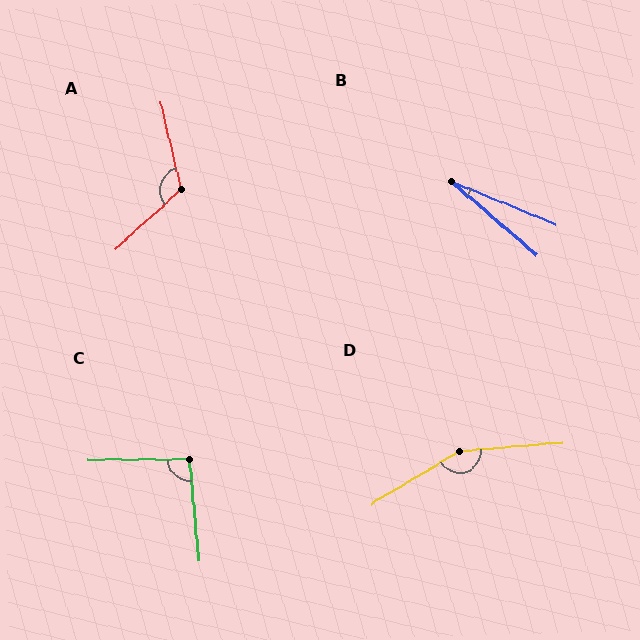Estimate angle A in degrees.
Approximately 119 degrees.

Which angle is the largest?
D, at approximately 153 degrees.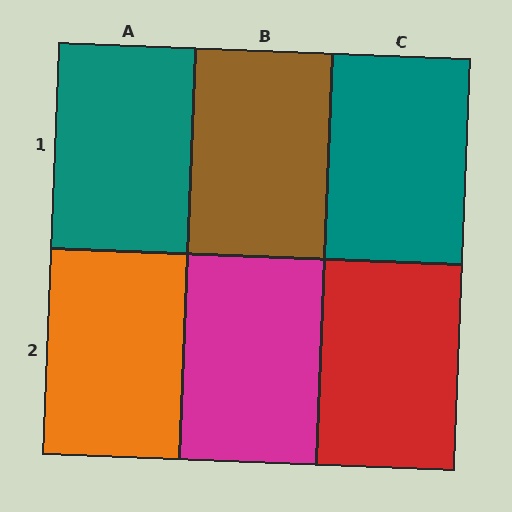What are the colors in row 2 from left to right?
Orange, magenta, red.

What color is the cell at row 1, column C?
Teal.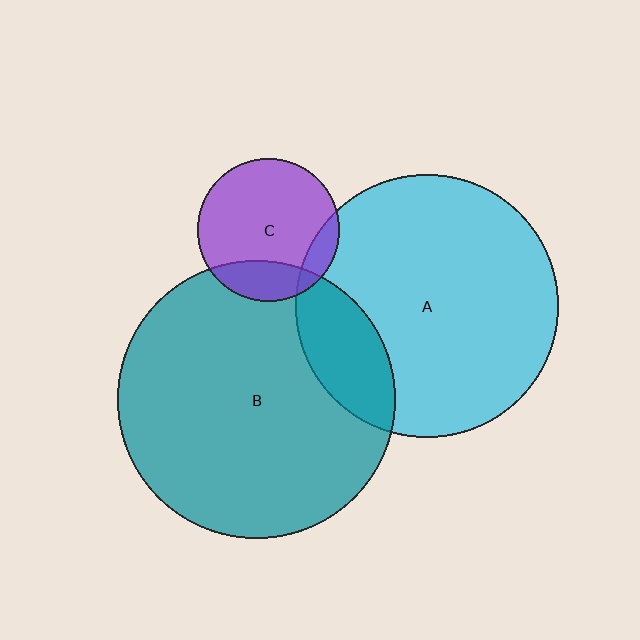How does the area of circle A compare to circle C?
Approximately 3.4 times.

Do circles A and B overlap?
Yes.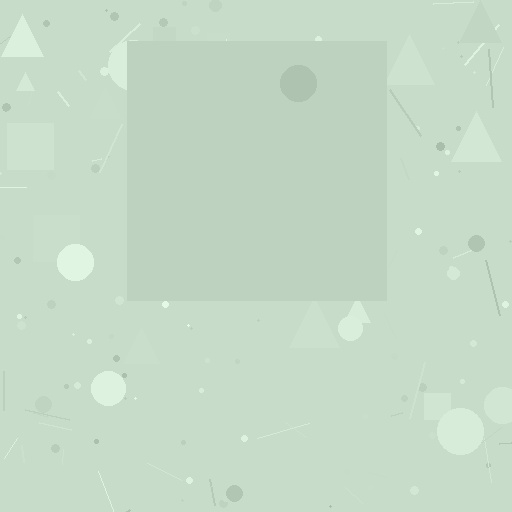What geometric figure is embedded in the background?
A square is embedded in the background.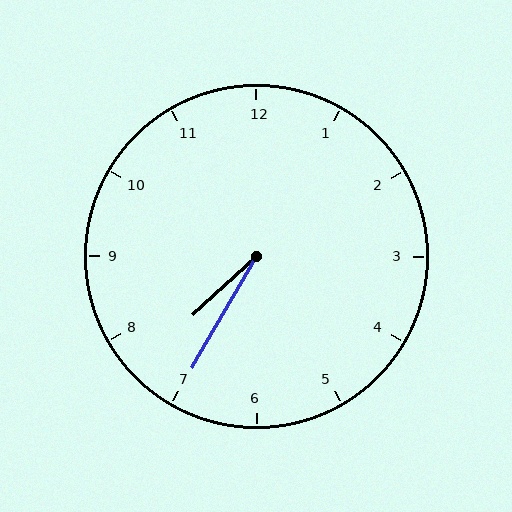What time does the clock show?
7:35.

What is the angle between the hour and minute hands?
Approximately 18 degrees.